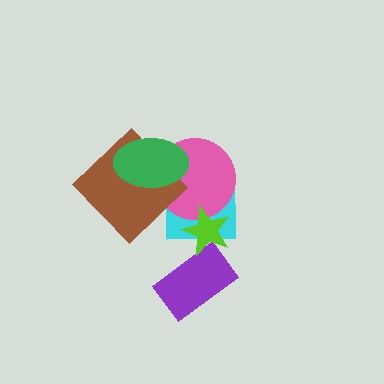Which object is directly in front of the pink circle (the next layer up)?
The brown diamond is directly in front of the pink circle.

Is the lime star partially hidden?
No, no other shape covers it.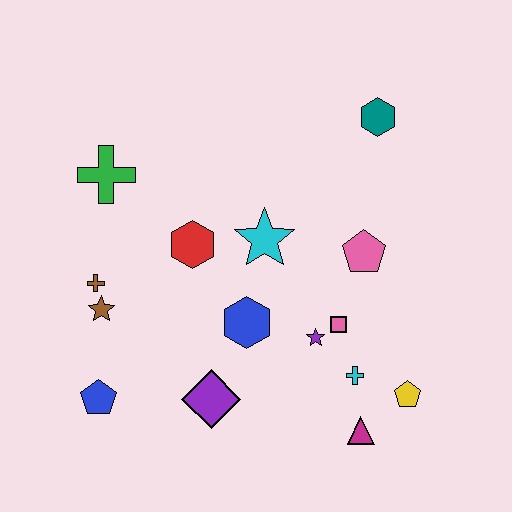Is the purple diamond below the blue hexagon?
Yes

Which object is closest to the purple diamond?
The blue hexagon is closest to the purple diamond.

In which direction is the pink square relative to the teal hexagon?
The pink square is below the teal hexagon.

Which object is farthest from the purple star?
The green cross is farthest from the purple star.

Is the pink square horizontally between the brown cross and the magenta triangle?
Yes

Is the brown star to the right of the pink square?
No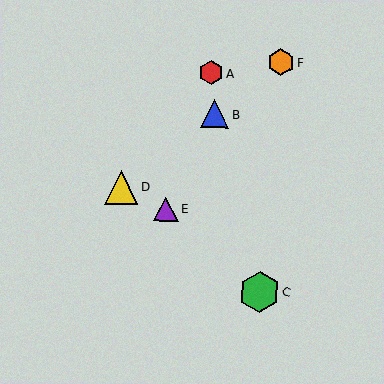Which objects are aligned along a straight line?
Objects B, D, F are aligned along a straight line.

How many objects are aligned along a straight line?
3 objects (B, D, F) are aligned along a straight line.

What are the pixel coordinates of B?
Object B is at (215, 114).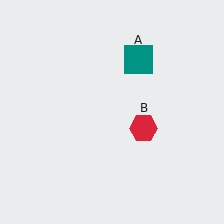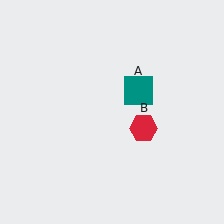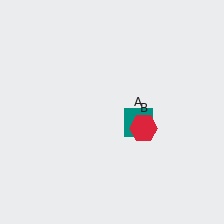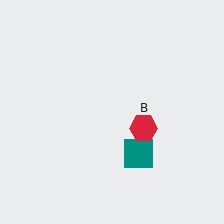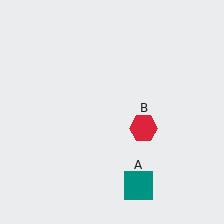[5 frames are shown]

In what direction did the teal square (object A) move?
The teal square (object A) moved down.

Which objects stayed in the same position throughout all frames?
Red hexagon (object B) remained stationary.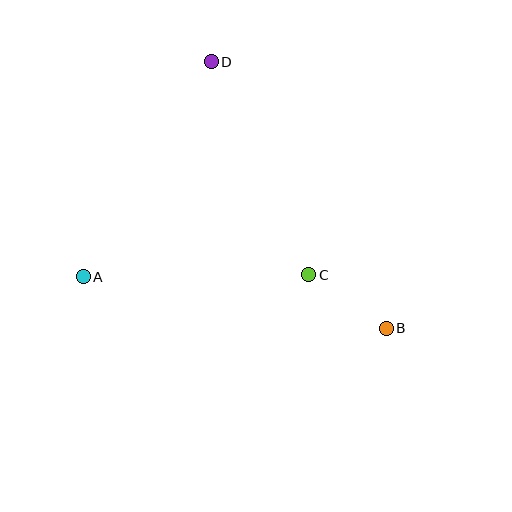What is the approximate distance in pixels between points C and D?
The distance between C and D is approximately 234 pixels.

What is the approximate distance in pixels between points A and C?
The distance between A and C is approximately 226 pixels.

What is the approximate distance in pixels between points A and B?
The distance between A and B is approximately 308 pixels.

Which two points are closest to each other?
Points B and C are closest to each other.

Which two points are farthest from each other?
Points B and D are farthest from each other.